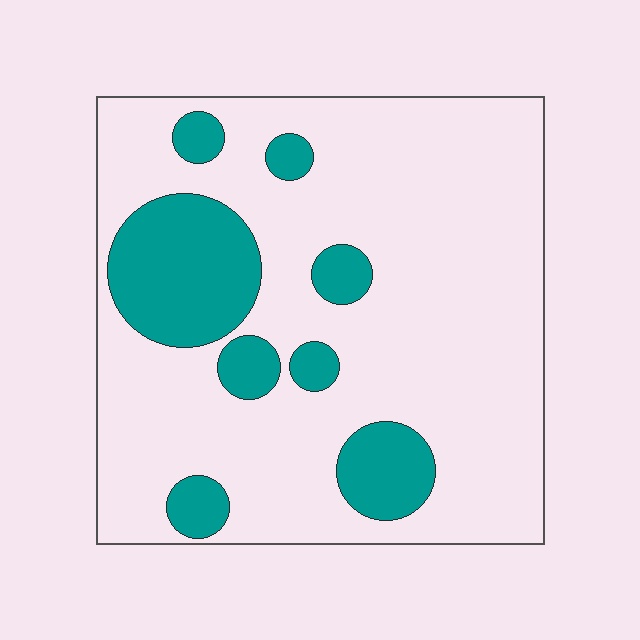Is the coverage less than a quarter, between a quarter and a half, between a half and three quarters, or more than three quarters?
Less than a quarter.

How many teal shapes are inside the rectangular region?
8.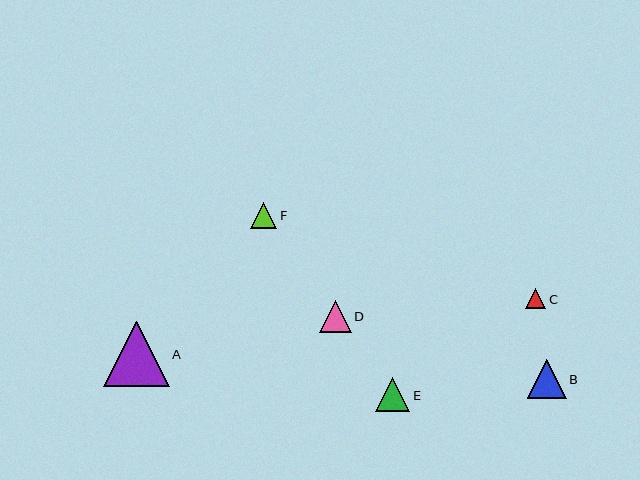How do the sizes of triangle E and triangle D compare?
Triangle E and triangle D are approximately the same size.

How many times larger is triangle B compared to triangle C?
Triangle B is approximately 1.9 times the size of triangle C.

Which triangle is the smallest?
Triangle C is the smallest with a size of approximately 20 pixels.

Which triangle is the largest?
Triangle A is the largest with a size of approximately 66 pixels.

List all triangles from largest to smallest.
From largest to smallest: A, B, E, D, F, C.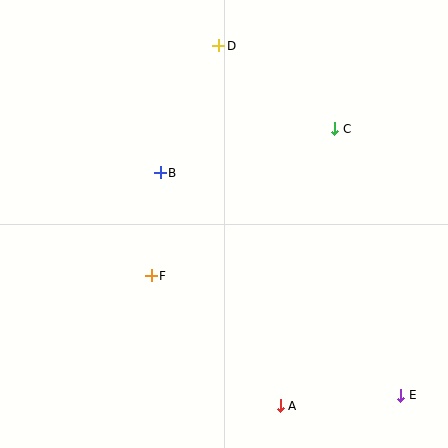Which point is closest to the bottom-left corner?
Point F is closest to the bottom-left corner.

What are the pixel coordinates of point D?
Point D is at (219, 46).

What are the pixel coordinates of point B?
Point B is at (160, 173).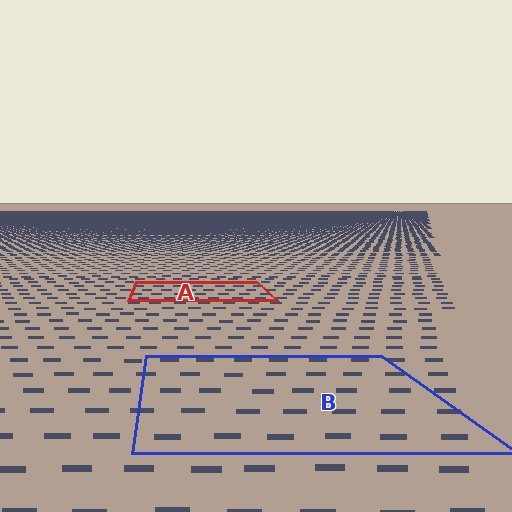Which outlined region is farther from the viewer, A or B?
Region A is farther from the viewer — the texture elements inside it appear smaller and more densely packed.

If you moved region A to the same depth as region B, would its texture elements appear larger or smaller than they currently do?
They would appear larger. At a closer depth, the same texture elements are projected at a bigger on-screen size.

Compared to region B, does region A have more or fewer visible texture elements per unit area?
Region A has more texture elements per unit area — they are packed more densely because it is farther away.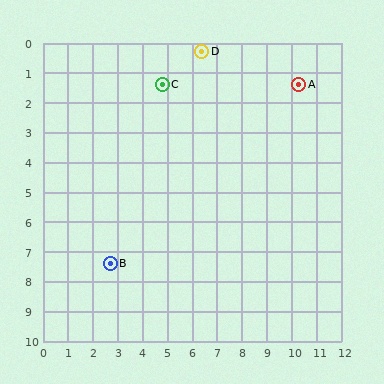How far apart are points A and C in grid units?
Points A and C are about 5.5 grid units apart.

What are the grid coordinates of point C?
Point C is at approximately (4.8, 1.4).